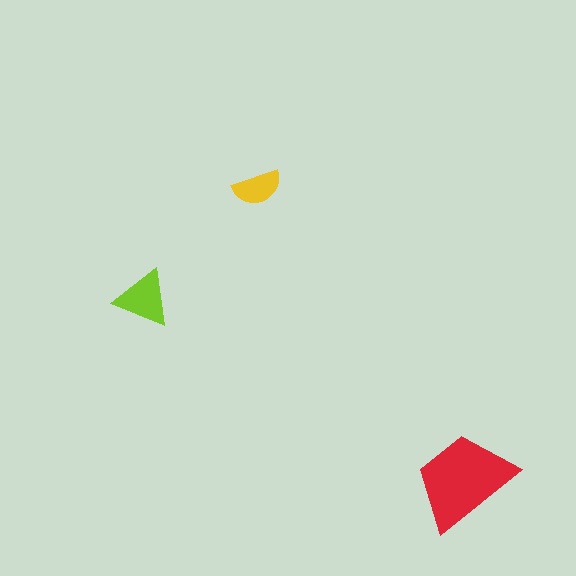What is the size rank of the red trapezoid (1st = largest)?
1st.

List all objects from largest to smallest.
The red trapezoid, the lime triangle, the yellow semicircle.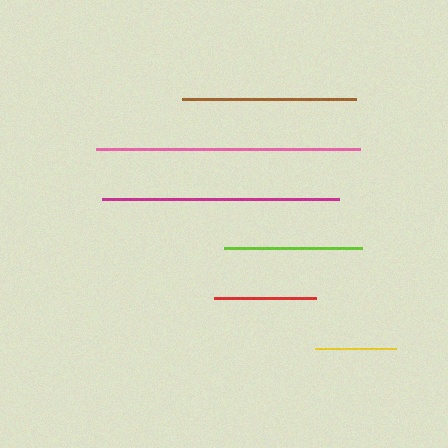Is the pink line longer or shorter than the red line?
The pink line is longer than the red line.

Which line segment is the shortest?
The yellow line is the shortest at approximately 81 pixels.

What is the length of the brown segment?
The brown segment is approximately 174 pixels long.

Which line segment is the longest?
The pink line is the longest at approximately 264 pixels.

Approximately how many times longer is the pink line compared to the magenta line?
The pink line is approximately 1.1 times the length of the magenta line.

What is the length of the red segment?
The red segment is approximately 102 pixels long.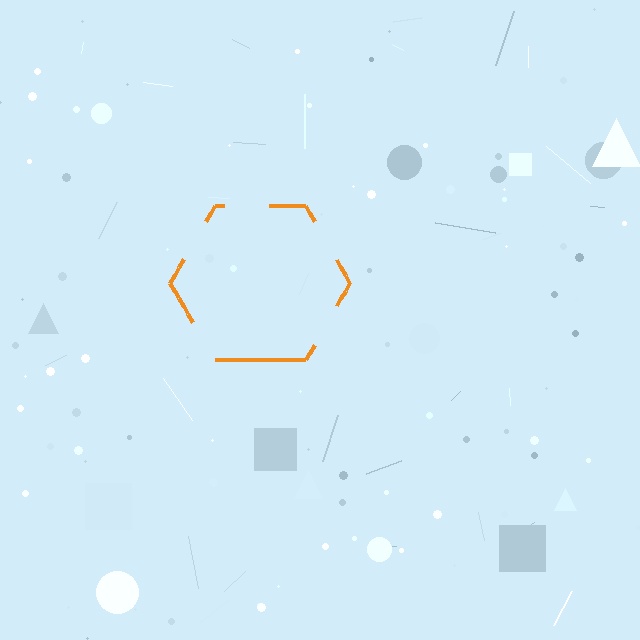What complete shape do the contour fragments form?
The contour fragments form a hexagon.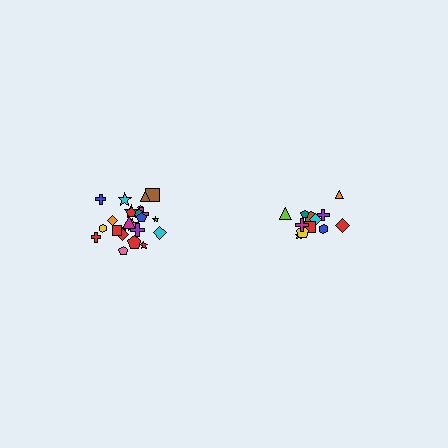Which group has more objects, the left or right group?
The left group.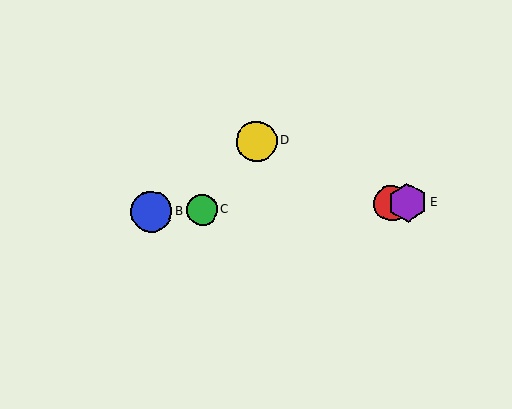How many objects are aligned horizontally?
4 objects (A, B, C, E) are aligned horizontally.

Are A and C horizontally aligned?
Yes, both are at y≈203.